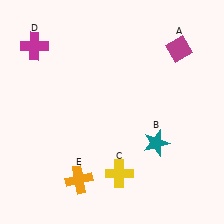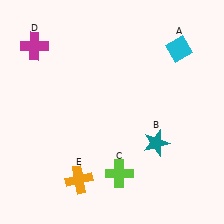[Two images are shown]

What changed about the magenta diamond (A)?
In Image 1, A is magenta. In Image 2, it changed to cyan.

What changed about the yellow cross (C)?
In Image 1, C is yellow. In Image 2, it changed to lime.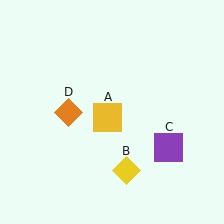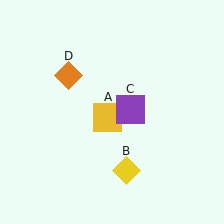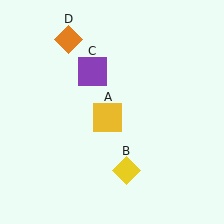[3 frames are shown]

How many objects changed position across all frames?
2 objects changed position: purple square (object C), orange diamond (object D).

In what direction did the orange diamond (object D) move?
The orange diamond (object D) moved up.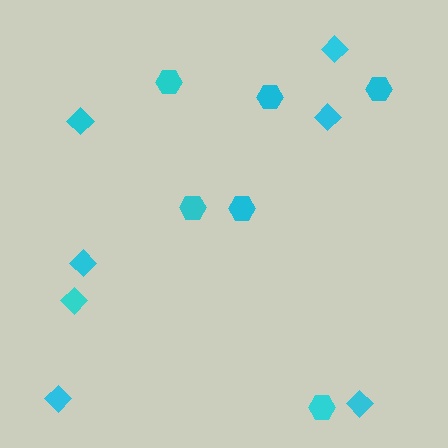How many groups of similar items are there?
There are 2 groups: one group of hexagons (6) and one group of diamonds (7).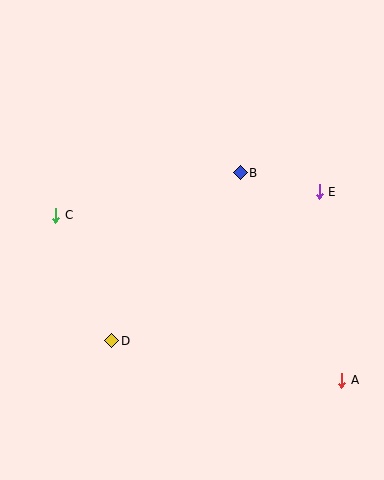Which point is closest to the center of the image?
Point B at (240, 173) is closest to the center.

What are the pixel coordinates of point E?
Point E is at (319, 192).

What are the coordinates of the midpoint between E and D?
The midpoint between E and D is at (216, 266).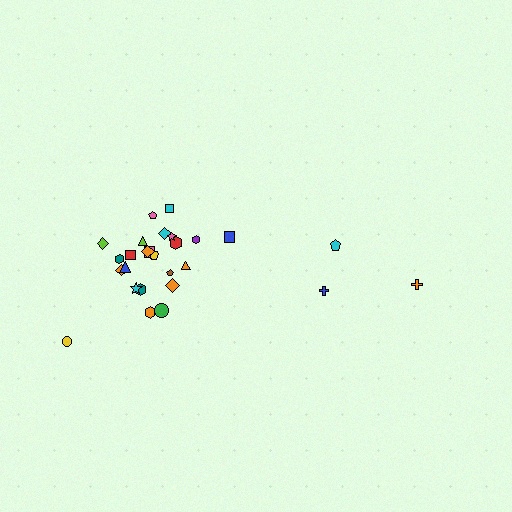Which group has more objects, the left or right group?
The left group.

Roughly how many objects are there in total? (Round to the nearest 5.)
Roughly 30 objects in total.